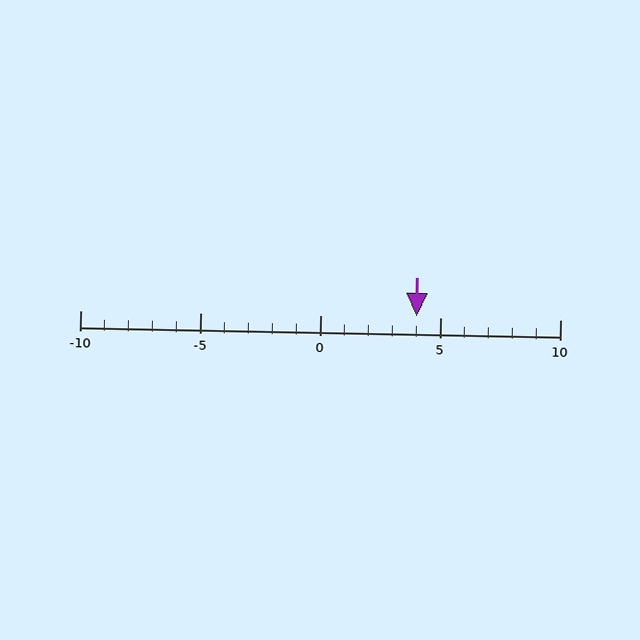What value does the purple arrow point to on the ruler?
The purple arrow points to approximately 4.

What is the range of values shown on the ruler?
The ruler shows values from -10 to 10.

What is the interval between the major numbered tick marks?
The major tick marks are spaced 5 units apart.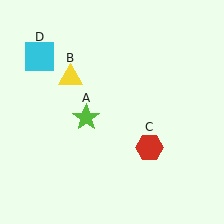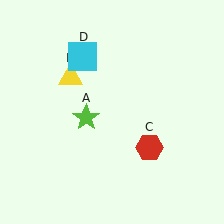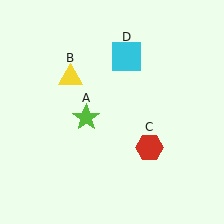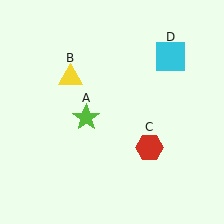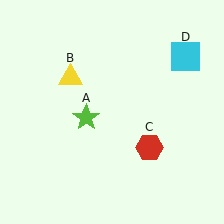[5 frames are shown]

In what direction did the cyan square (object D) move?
The cyan square (object D) moved right.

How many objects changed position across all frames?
1 object changed position: cyan square (object D).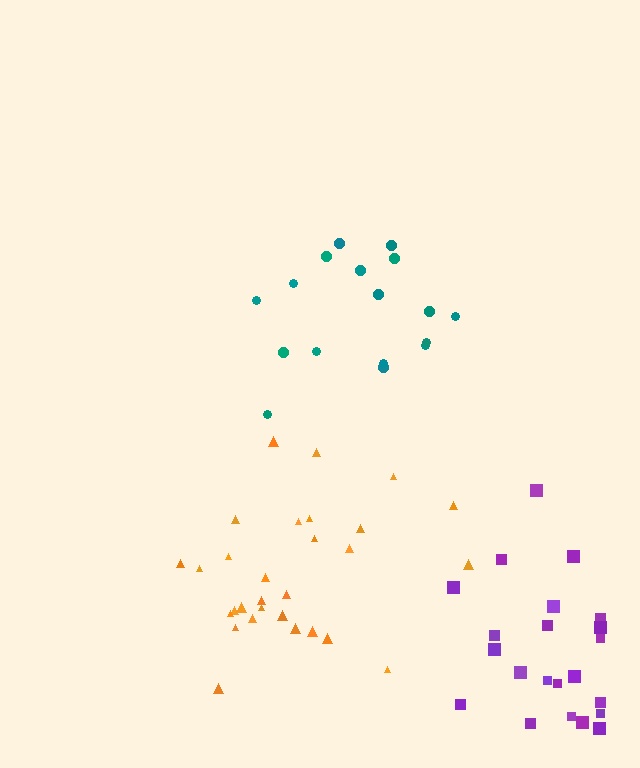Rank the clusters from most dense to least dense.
orange, purple, teal.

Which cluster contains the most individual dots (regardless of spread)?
Orange (29).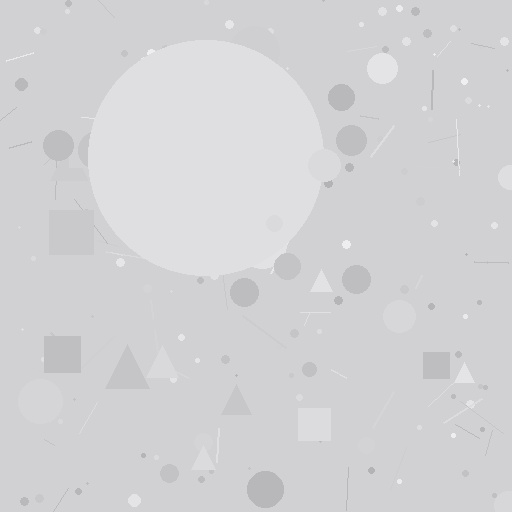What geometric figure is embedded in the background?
A circle is embedded in the background.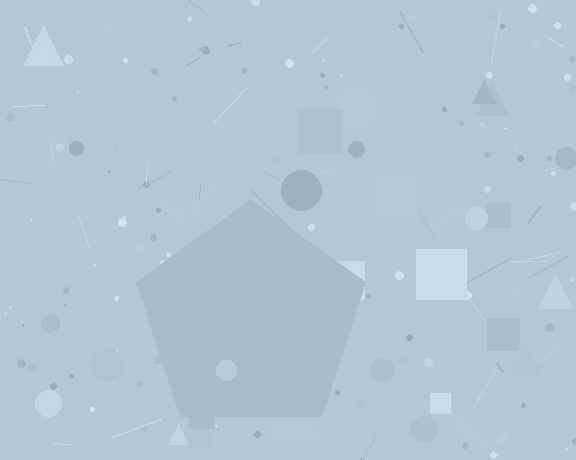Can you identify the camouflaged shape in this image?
The camouflaged shape is a pentagon.